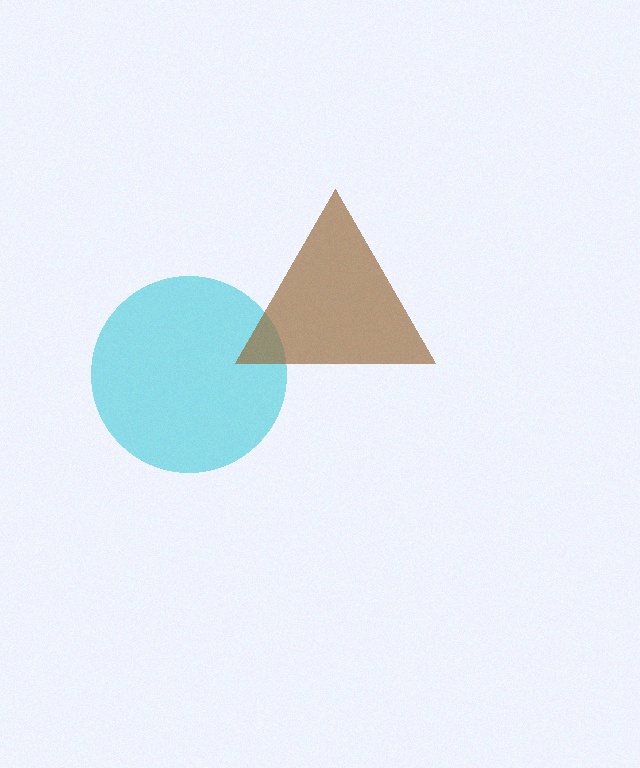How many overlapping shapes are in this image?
There are 2 overlapping shapes in the image.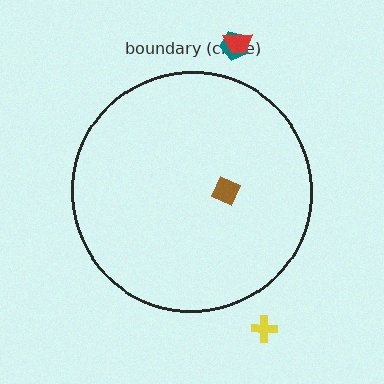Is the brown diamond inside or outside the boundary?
Inside.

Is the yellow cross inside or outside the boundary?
Outside.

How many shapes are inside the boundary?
1 inside, 3 outside.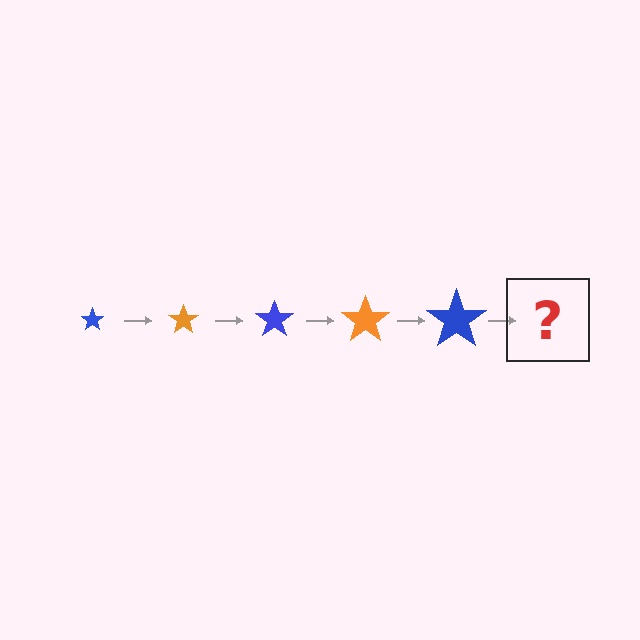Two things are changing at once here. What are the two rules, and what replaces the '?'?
The two rules are that the star grows larger each step and the color cycles through blue and orange. The '?' should be an orange star, larger than the previous one.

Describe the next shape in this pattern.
It should be an orange star, larger than the previous one.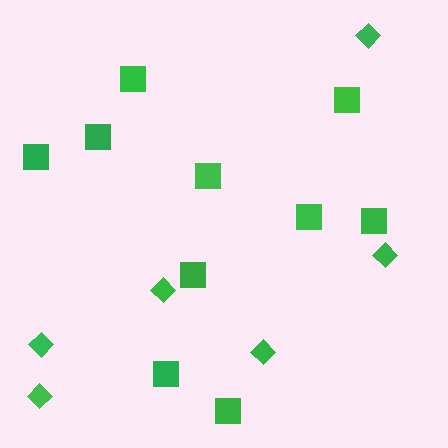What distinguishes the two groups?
There are 2 groups: one group of squares (10) and one group of diamonds (6).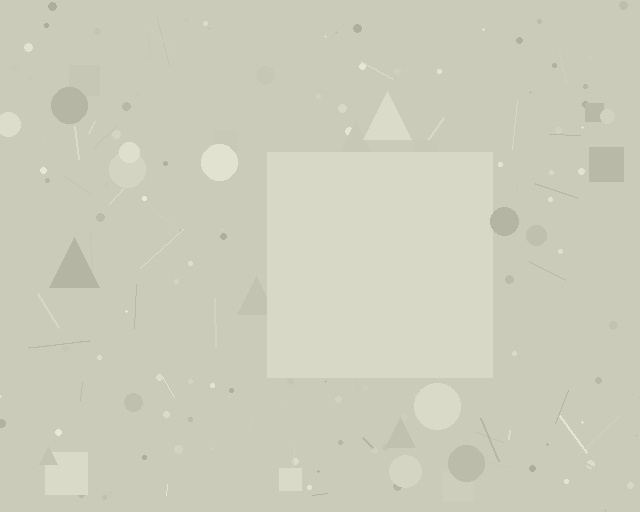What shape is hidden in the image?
A square is hidden in the image.